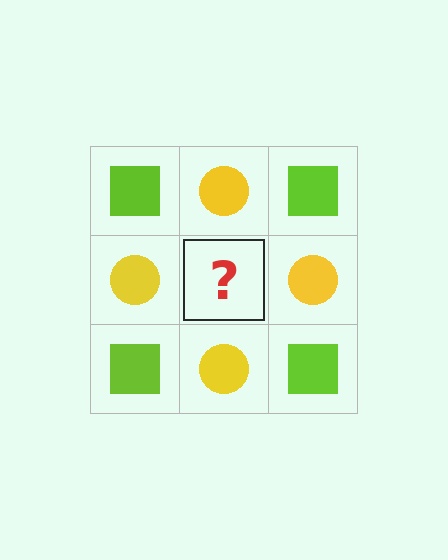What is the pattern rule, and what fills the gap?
The rule is that it alternates lime square and yellow circle in a checkerboard pattern. The gap should be filled with a lime square.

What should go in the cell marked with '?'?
The missing cell should contain a lime square.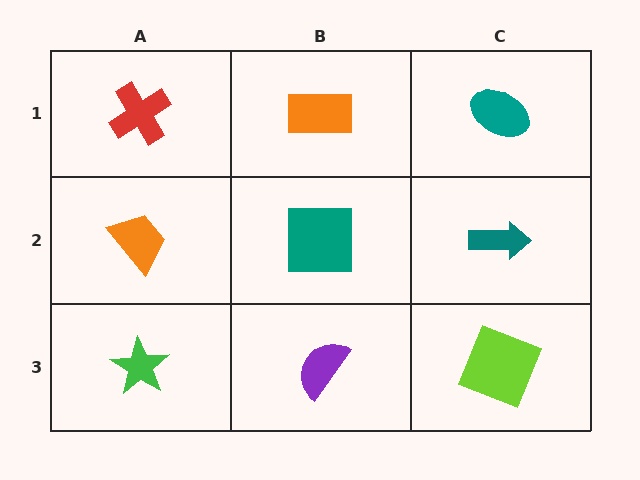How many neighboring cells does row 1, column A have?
2.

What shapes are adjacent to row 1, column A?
An orange trapezoid (row 2, column A), an orange rectangle (row 1, column B).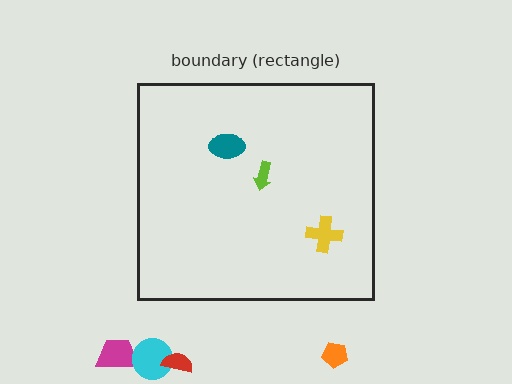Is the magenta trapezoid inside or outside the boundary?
Outside.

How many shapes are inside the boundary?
3 inside, 4 outside.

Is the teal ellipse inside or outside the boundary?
Inside.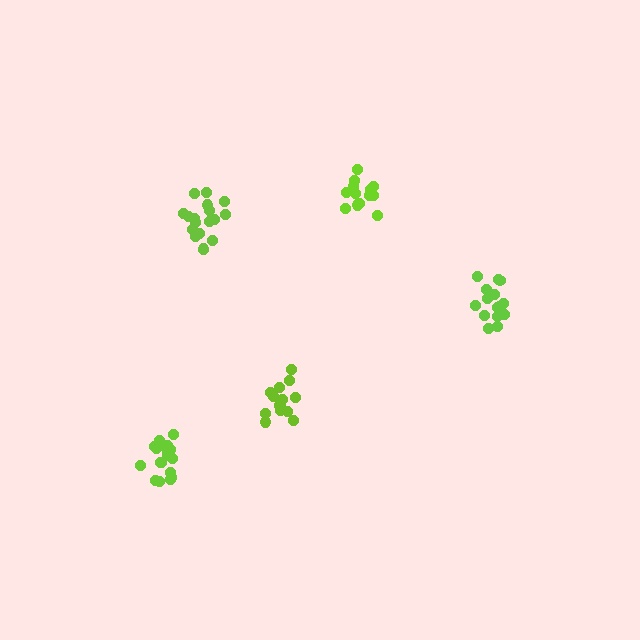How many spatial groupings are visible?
There are 5 spatial groupings.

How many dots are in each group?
Group 1: 18 dots, Group 2: 13 dots, Group 3: 15 dots, Group 4: 19 dots, Group 5: 14 dots (79 total).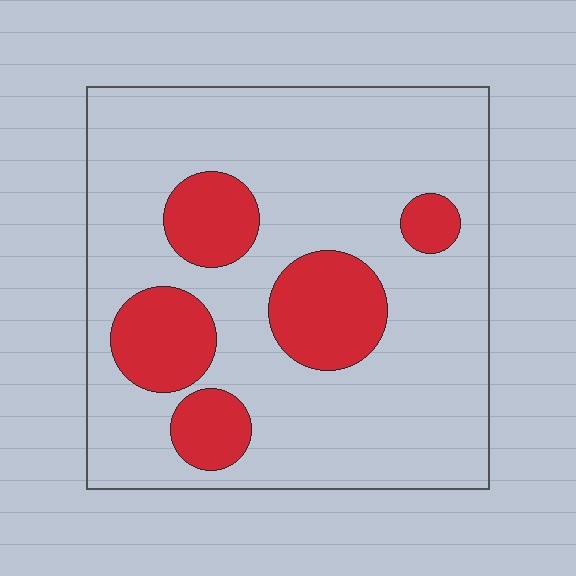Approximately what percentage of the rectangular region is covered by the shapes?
Approximately 20%.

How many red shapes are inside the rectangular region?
5.